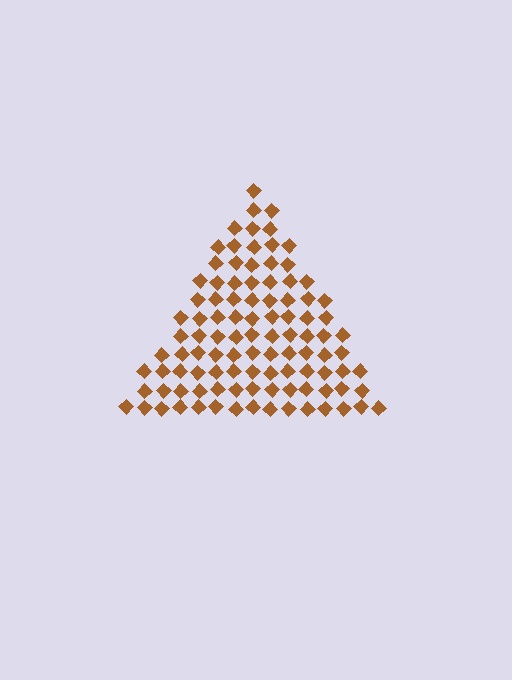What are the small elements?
The small elements are diamonds.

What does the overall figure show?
The overall figure shows a triangle.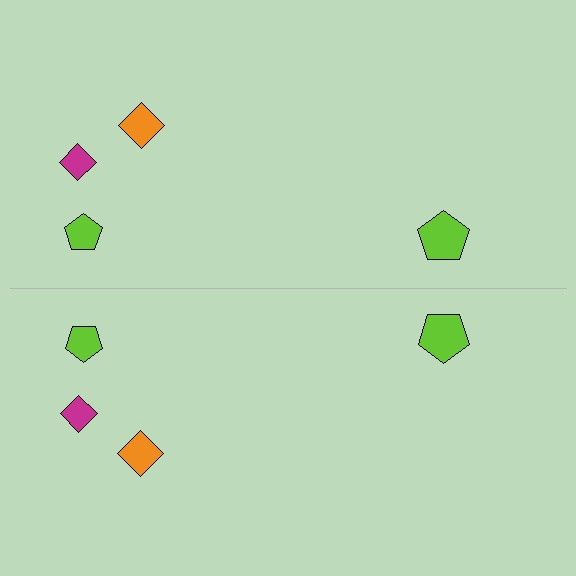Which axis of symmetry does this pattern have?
The pattern has a horizontal axis of symmetry running through the center of the image.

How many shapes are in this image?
There are 8 shapes in this image.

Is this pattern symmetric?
Yes, this pattern has bilateral (reflection) symmetry.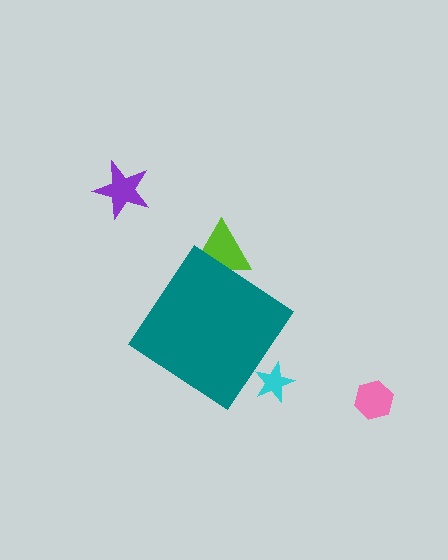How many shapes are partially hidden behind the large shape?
2 shapes are partially hidden.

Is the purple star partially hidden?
No, the purple star is fully visible.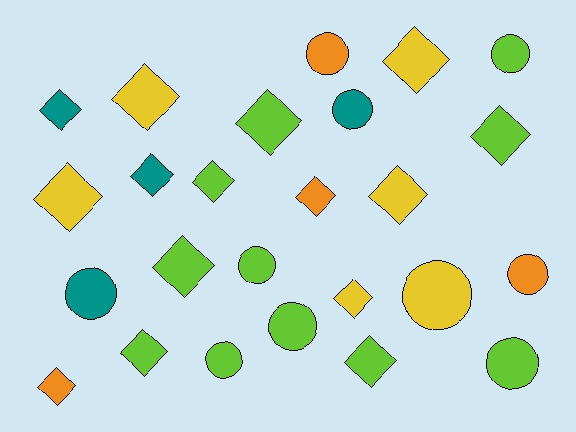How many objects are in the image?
There are 25 objects.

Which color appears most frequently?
Lime, with 11 objects.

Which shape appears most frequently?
Diamond, with 15 objects.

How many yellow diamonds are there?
There are 5 yellow diamonds.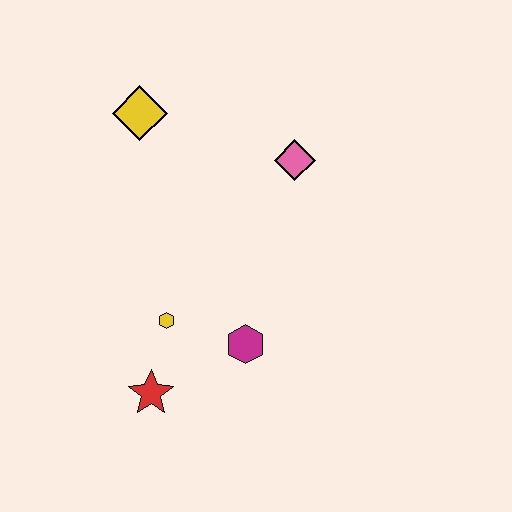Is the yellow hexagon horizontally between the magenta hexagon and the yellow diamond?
Yes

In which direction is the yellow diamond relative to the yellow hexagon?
The yellow diamond is above the yellow hexagon.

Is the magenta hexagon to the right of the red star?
Yes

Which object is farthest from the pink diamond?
The red star is farthest from the pink diamond.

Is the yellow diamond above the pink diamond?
Yes